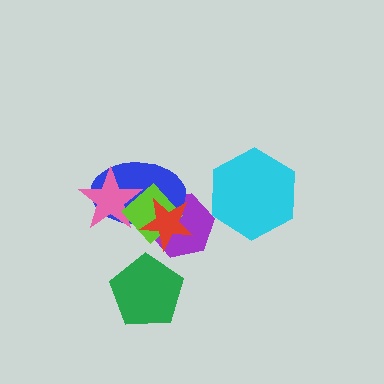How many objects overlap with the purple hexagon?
3 objects overlap with the purple hexagon.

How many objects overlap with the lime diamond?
4 objects overlap with the lime diamond.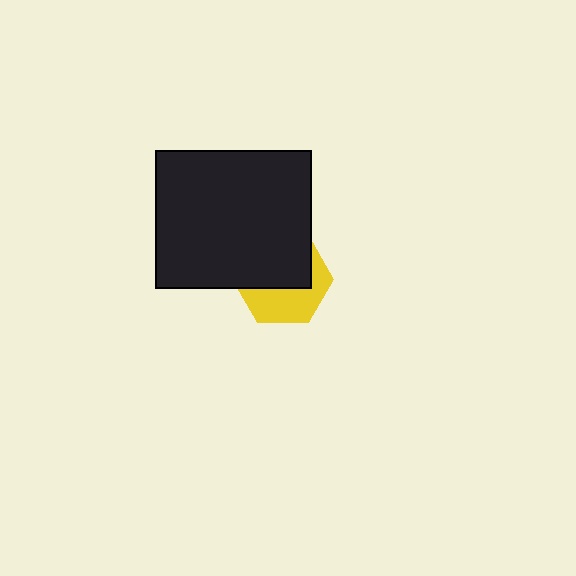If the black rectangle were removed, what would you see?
You would see the complete yellow hexagon.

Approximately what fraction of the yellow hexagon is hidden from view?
Roughly 55% of the yellow hexagon is hidden behind the black rectangle.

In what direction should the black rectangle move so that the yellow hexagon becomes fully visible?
The black rectangle should move up. That is the shortest direction to clear the overlap and leave the yellow hexagon fully visible.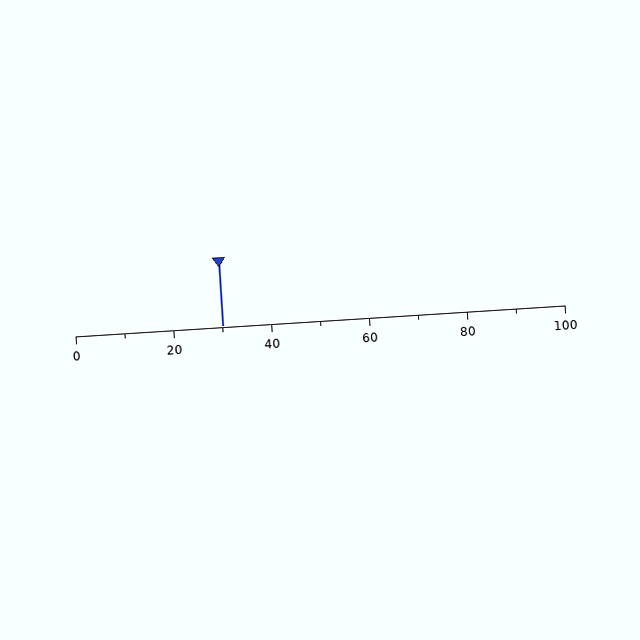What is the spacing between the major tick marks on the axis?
The major ticks are spaced 20 apart.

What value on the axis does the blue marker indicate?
The marker indicates approximately 30.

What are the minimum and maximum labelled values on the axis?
The axis runs from 0 to 100.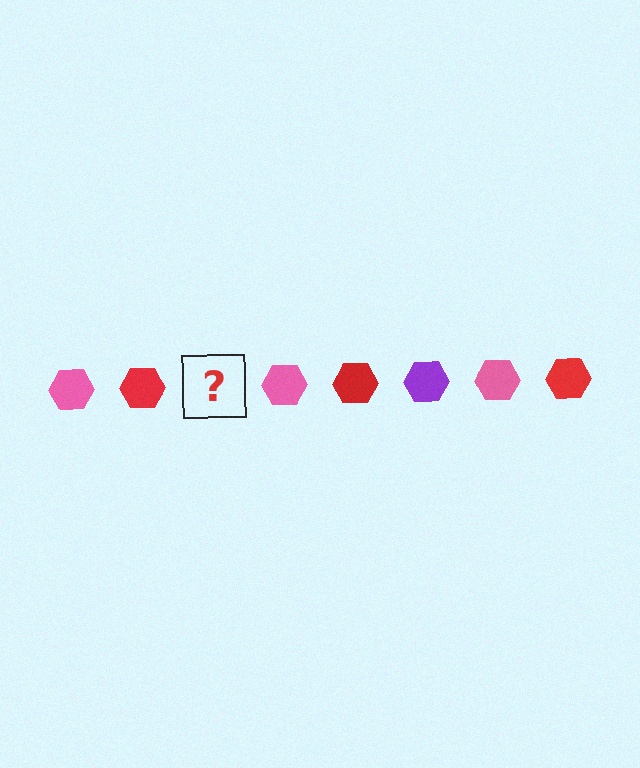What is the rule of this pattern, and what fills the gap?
The rule is that the pattern cycles through pink, red, purple hexagons. The gap should be filled with a purple hexagon.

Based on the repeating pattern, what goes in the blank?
The blank should be a purple hexagon.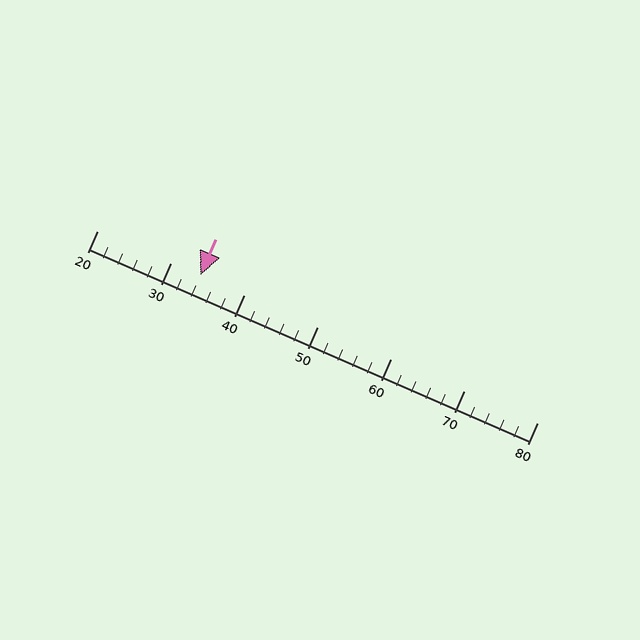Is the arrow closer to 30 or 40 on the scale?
The arrow is closer to 30.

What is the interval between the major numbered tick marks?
The major tick marks are spaced 10 units apart.